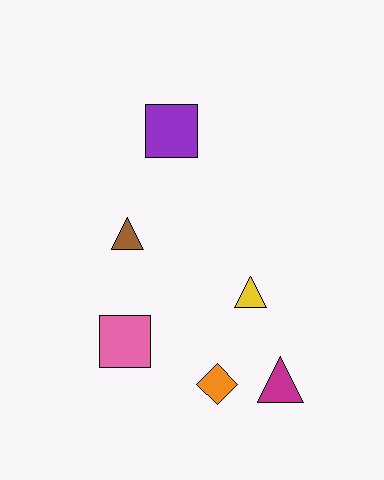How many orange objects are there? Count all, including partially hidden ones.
There is 1 orange object.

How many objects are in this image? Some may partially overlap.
There are 6 objects.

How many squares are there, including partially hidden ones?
There are 2 squares.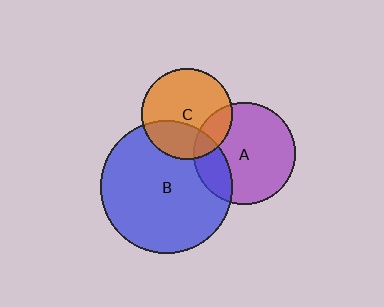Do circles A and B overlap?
Yes.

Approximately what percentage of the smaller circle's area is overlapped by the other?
Approximately 20%.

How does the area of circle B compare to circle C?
Approximately 2.1 times.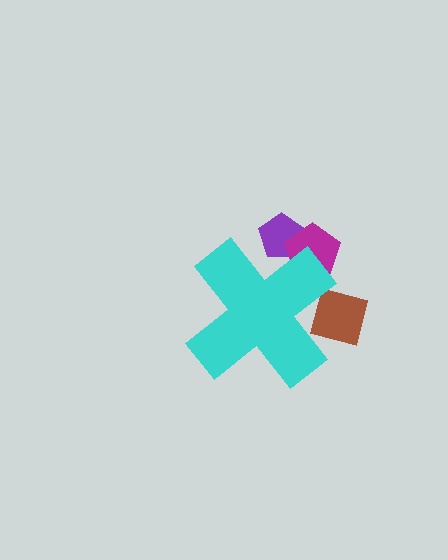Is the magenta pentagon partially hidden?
Yes, the magenta pentagon is partially hidden behind the cyan cross.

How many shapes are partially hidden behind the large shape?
3 shapes are partially hidden.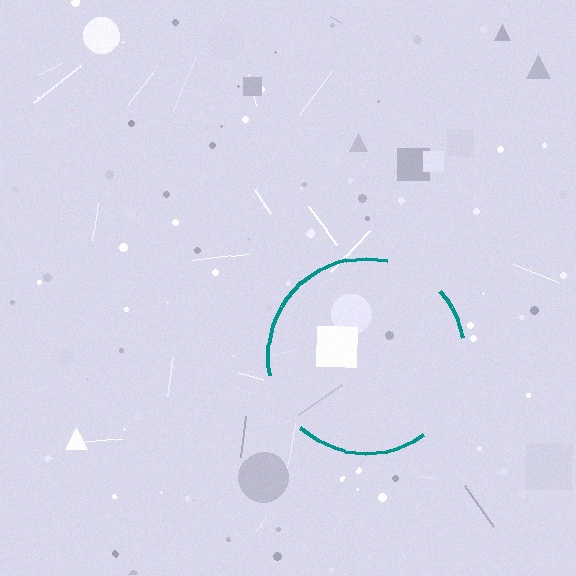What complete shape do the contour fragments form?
The contour fragments form a circle.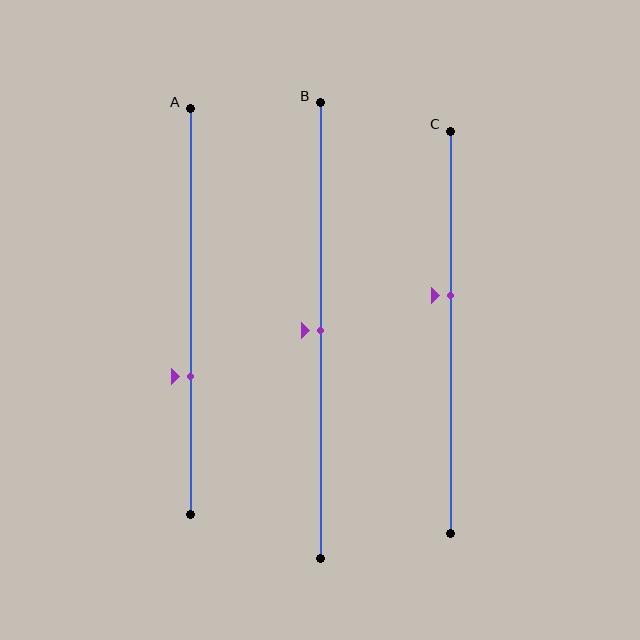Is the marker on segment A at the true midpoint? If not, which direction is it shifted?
No, the marker on segment A is shifted downward by about 16% of the segment length.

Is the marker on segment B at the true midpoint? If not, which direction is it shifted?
Yes, the marker on segment B is at the true midpoint.